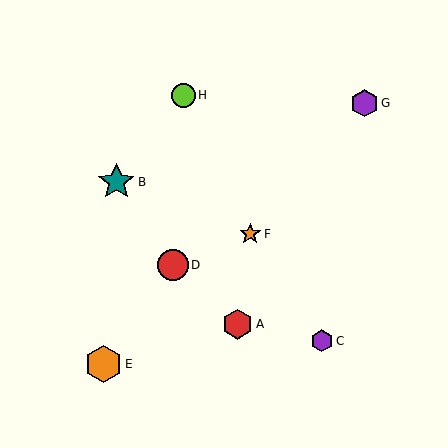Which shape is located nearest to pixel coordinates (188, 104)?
The lime circle (labeled H) at (184, 95) is nearest to that location.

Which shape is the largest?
The teal star (labeled B) is the largest.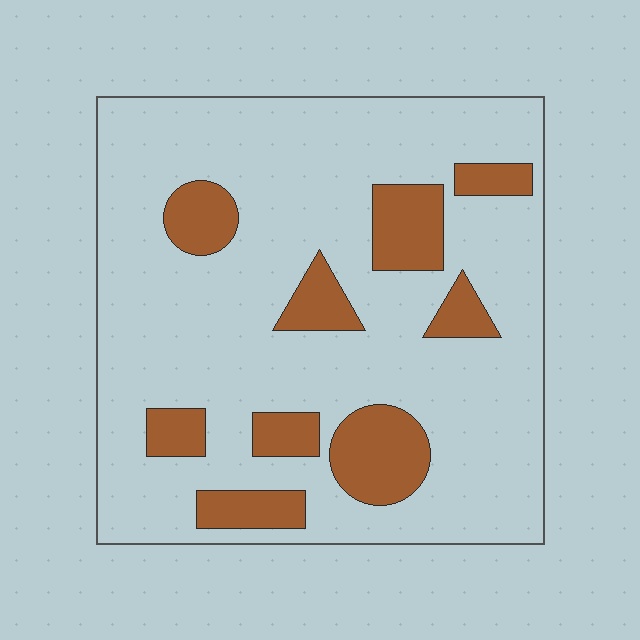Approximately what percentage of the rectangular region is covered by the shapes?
Approximately 20%.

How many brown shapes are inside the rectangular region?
9.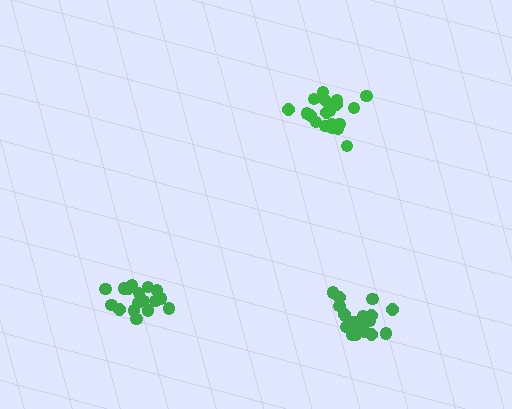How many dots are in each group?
Group 1: 20 dots, Group 2: 20 dots, Group 3: 17 dots (57 total).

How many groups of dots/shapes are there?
There are 3 groups.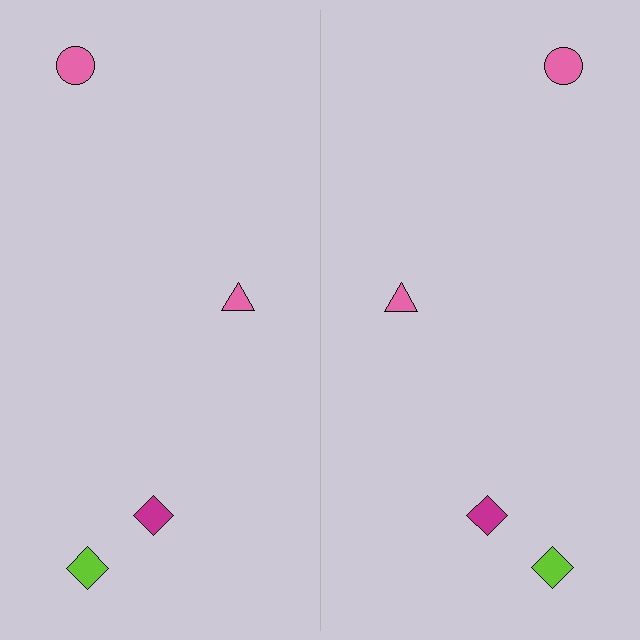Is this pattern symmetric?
Yes, this pattern has bilateral (reflection) symmetry.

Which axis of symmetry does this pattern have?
The pattern has a vertical axis of symmetry running through the center of the image.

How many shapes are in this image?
There are 8 shapes in this image.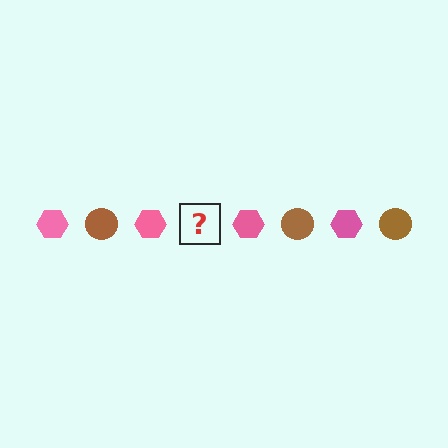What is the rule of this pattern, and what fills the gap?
The rule is that the pattern alternates between pink hexagon and brown circle. The gap should be filled with a brown circle.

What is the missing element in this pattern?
The missing element is a brown circle.